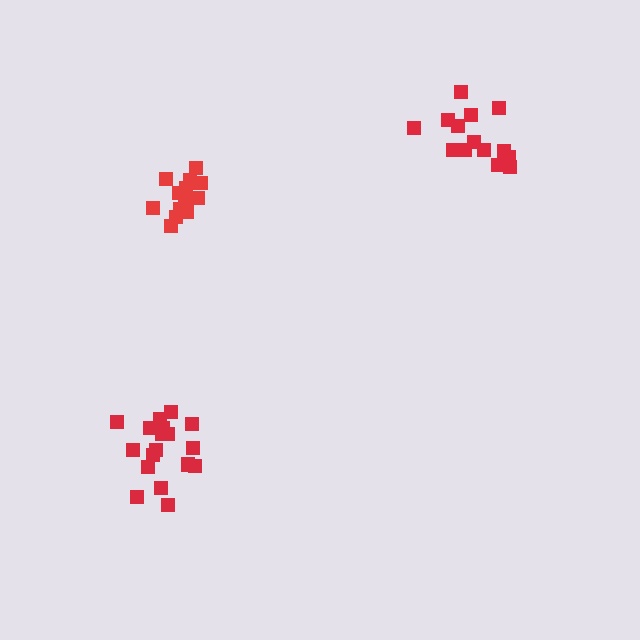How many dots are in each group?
Group 1: 18 dots, Group 2: 14 dots, Group 3: 13 dots (45 total).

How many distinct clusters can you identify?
There are 3 distinct clusters.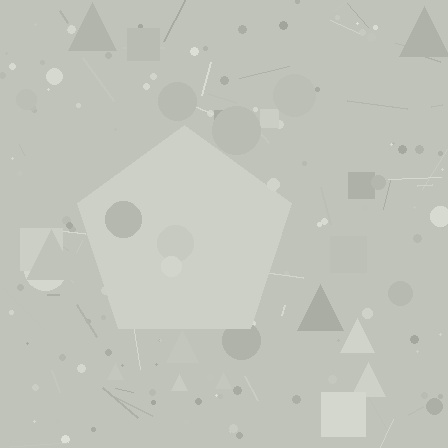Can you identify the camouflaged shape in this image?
The camouflaged shape is a pentagon.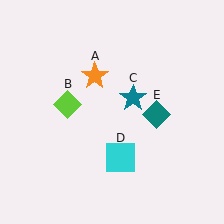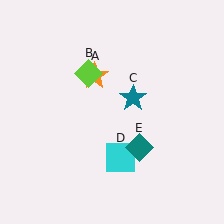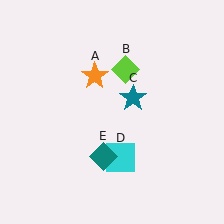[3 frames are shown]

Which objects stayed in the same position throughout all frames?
Orange star (object A) and teal star (object C) and cyan square (object D) remained stationary.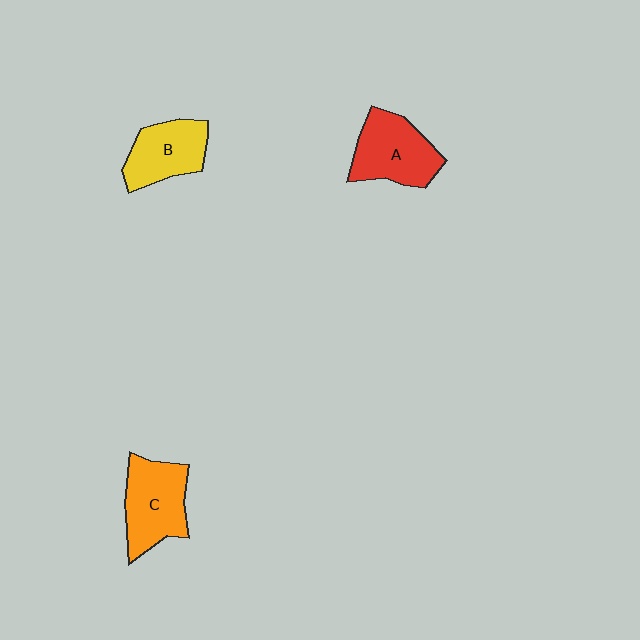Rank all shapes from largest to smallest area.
From largest to smallest: C (orange), A (red), B (yellow).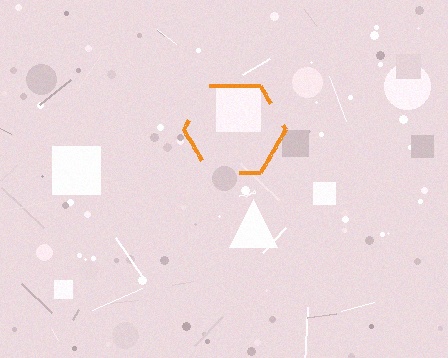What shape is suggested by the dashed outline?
The dashed outline suggests a hexagon.